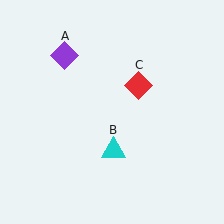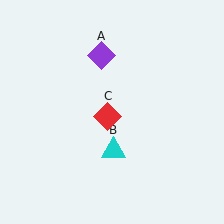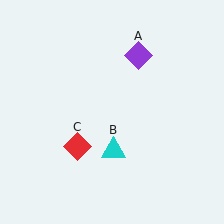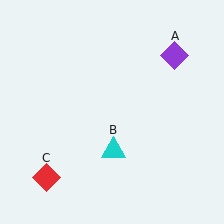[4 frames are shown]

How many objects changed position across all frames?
2 objects changed position: purple diamond (object A), red diamond (object C).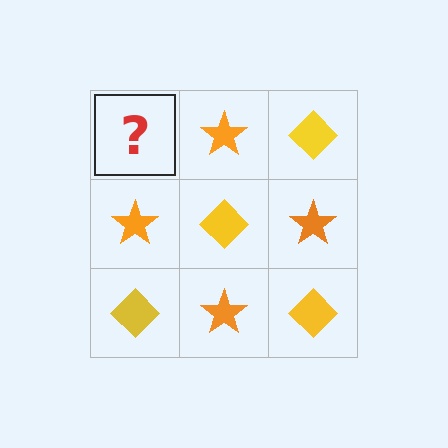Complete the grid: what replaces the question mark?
The question mark should be replaced with a yellow diamond.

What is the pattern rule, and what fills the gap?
The rule is that it alternates yellow diamond and orange star in a checkerboard pattern. The gap should be filled with a yellow diamond.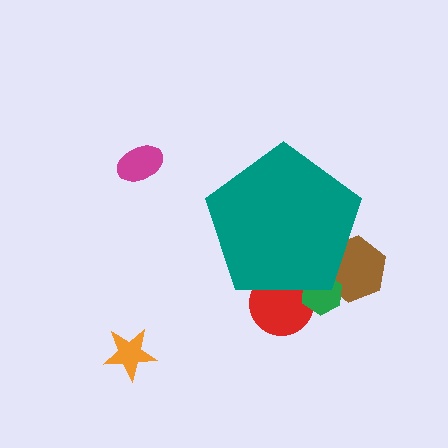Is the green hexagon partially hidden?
Yes, the green hexagon is partially hidden behind the teal pentagon.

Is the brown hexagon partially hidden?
Yes, the brown hexagon is partially hidden behind the teal pentagon.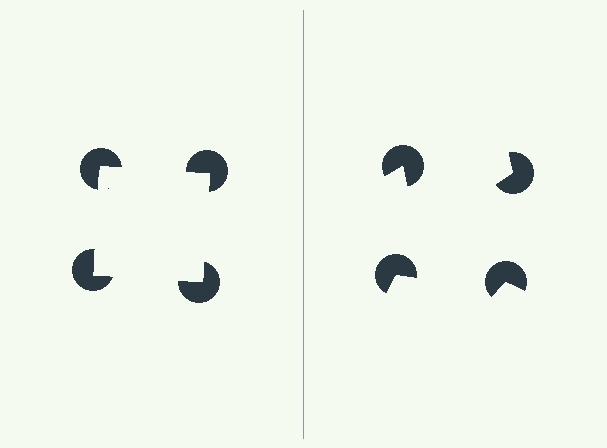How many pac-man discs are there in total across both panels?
8 — 4 on each side.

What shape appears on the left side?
An illusory square.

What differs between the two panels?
The pac-man discs are positioned identically on both sides; only the wedge orientations differ. On the left they align to a square; on the right they are misaligned.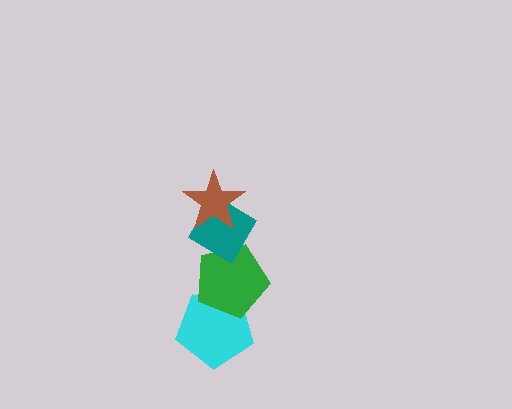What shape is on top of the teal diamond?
The brown star is on top of the teal diamond.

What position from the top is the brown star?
The brown star is 1st from the top.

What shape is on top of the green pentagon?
The teal diamond is on top of the green pentagon.